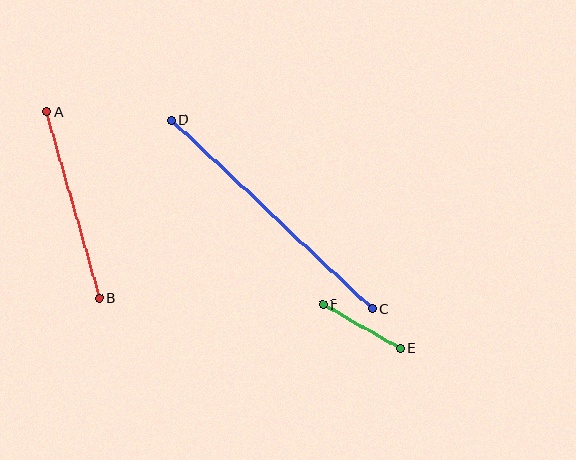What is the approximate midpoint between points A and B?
The midpoint is at approximately (73, 205) pixels.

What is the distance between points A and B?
The distance is approximately 194 pixels.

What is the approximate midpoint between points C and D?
The midpoint is at approximately (272, 215) pixels.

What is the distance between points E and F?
The distance is approximately 89 pixels.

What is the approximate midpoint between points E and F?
The midpoint is at approximately (362, 326) pixels.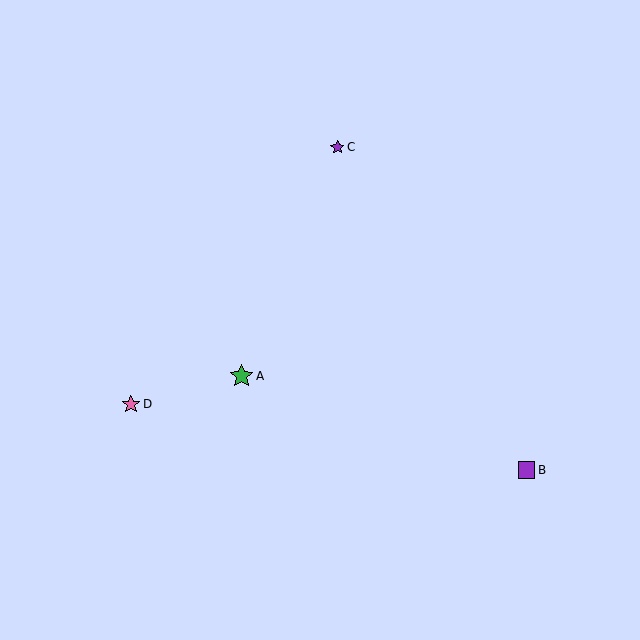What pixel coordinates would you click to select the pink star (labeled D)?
Click at (131, 404) to select the pink star D.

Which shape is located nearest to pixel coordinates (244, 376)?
The green star (labeled A) at (242, 376) is nearest to that location.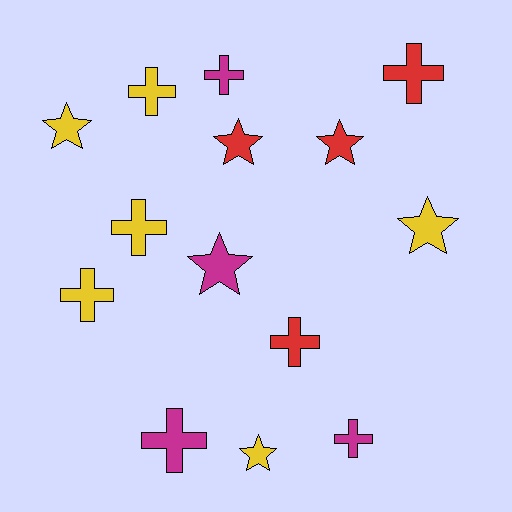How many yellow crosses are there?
There are 3 yellow crosses.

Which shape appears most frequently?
Cross, with 8 objects.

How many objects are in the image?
There are 14 objects.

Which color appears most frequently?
Yellow, with 6 objects.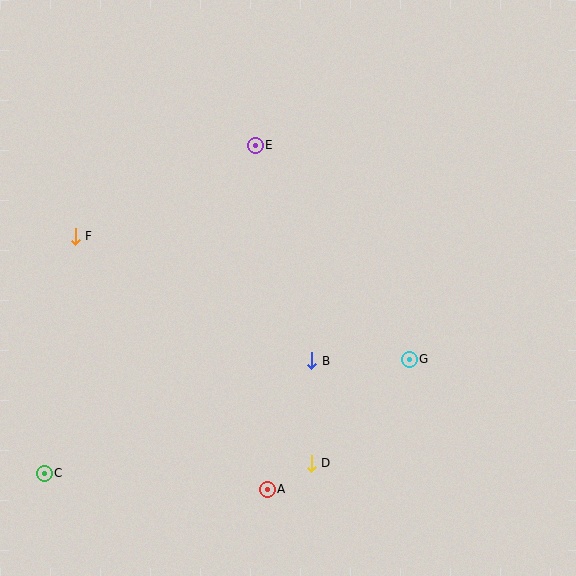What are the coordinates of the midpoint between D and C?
The midpoint between D and C is at (178, 468).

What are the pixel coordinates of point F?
Point F is at (75, 236).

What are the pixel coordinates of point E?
Point E is at (255, 145).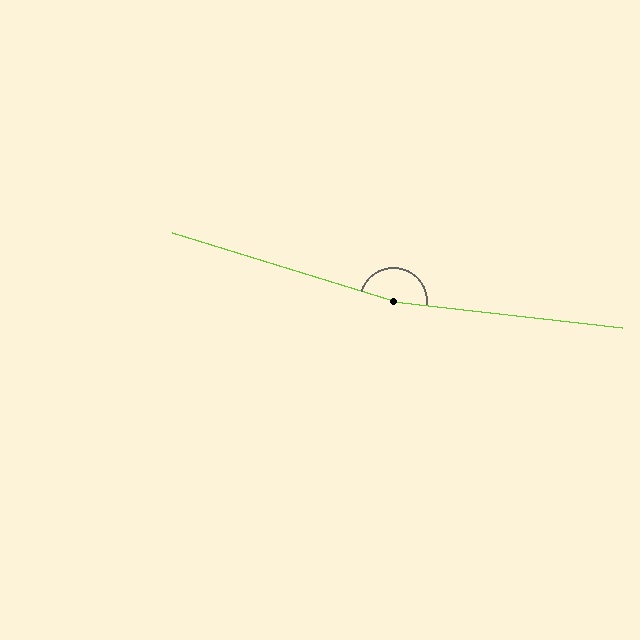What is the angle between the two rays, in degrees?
Approximately 170 degrees.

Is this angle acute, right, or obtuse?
It is obtuse.